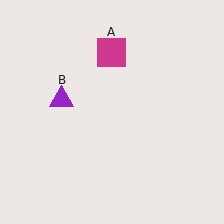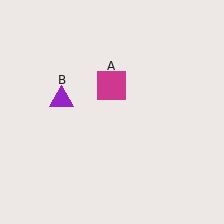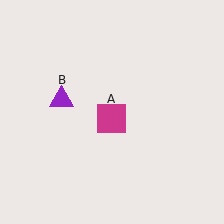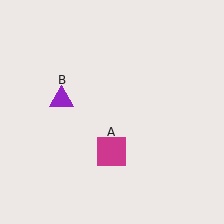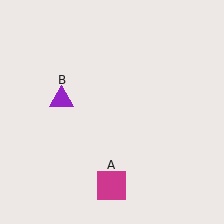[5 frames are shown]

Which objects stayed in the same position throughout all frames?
Purple triangle (object B) remained stationary.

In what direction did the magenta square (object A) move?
The magenta square (object A) moved down.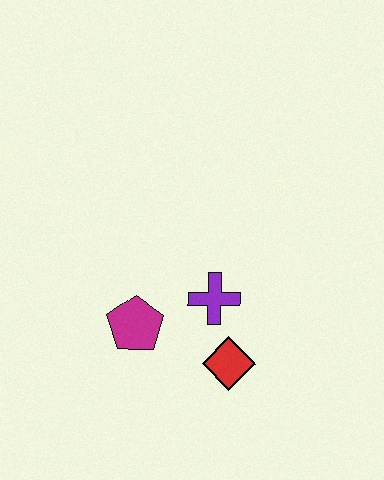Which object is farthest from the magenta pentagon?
The red diamond is farthest from the magenta pentagon.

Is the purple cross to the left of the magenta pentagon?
No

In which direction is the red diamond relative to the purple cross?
The red diamond is below the purple cross.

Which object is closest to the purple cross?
The red diamond is closest to the purple cross.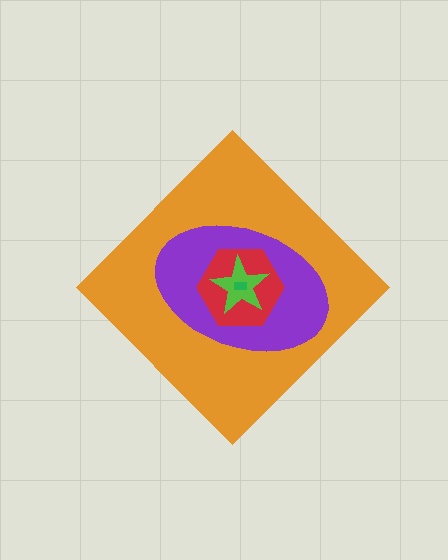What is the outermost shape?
The orange diamond.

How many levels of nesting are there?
5.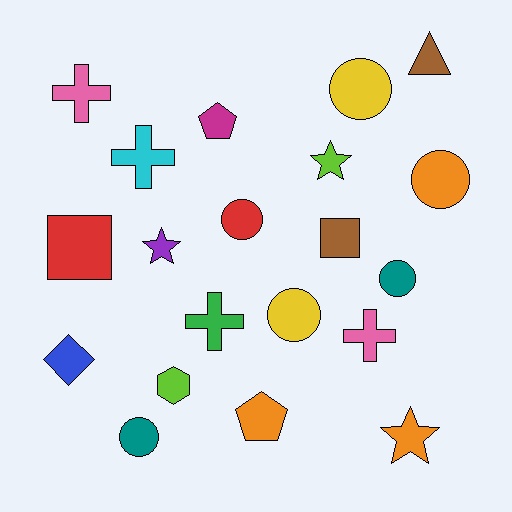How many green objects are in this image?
There is 1 green object.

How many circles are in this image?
There are 6 circles.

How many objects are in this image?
There are 20 objects.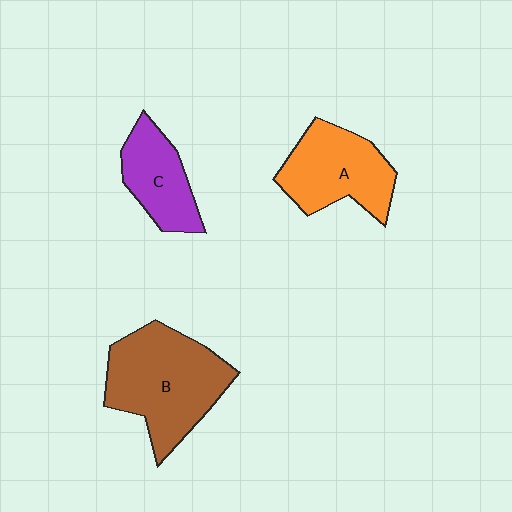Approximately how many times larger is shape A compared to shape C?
Approximately 1.4 times.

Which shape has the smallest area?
Shape C (purple).